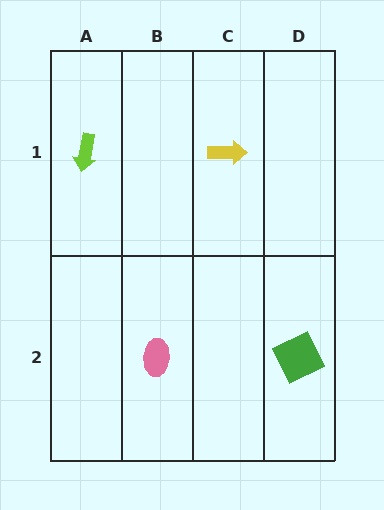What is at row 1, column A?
A lime arrow.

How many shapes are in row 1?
2 shapes.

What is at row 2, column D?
A green square.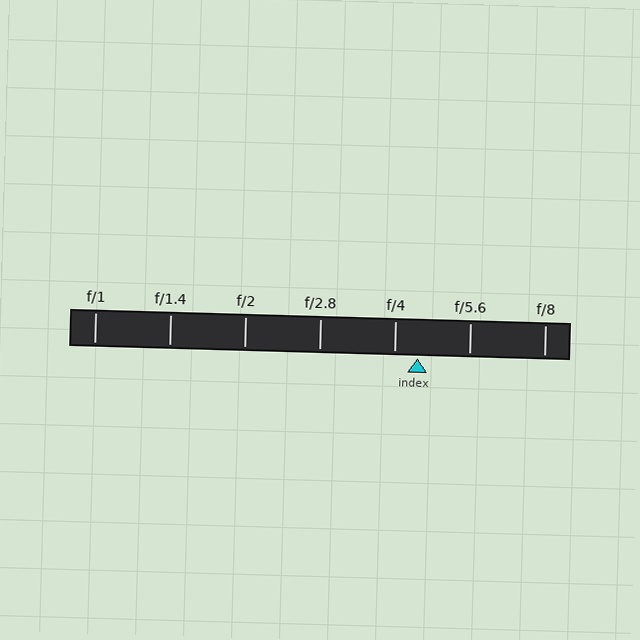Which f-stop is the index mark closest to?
The index mark is closest to f/4.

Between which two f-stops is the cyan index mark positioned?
The index mark is between f/4 and f/5.6.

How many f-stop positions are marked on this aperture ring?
There are 7 f-stop positions marked.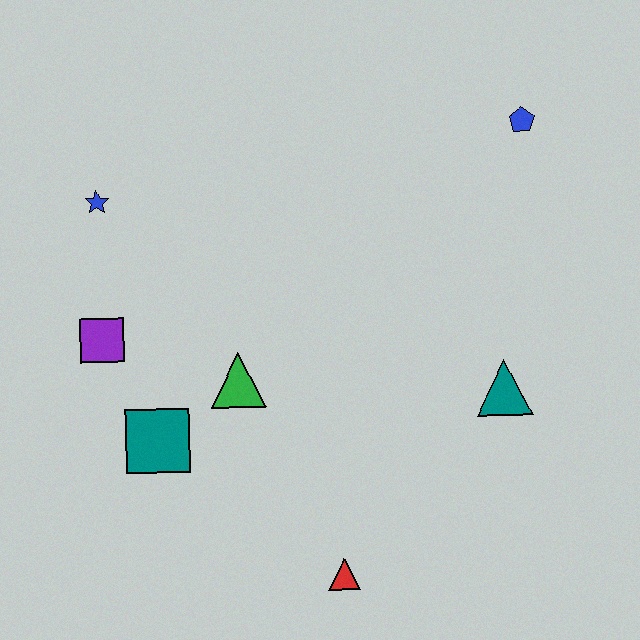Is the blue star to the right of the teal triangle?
No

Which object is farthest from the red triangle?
The blue pentagon is farthest from the red triangle.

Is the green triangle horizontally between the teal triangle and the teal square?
Yes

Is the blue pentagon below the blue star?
No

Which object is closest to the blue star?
The purple square is closest to the blue star.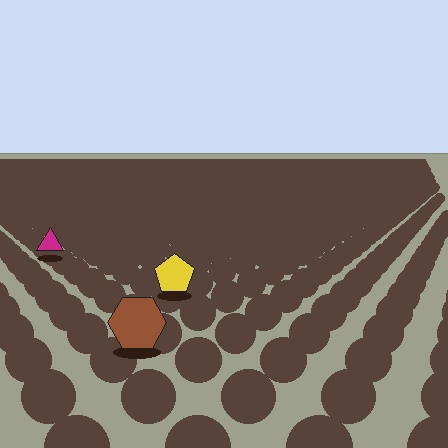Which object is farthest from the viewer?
The magenta triangle is farthest from the viewer. It appears smaller and the ground texture around it is denser.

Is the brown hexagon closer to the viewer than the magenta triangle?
Yes. The brown hexagon is closer — you can tell from the texture gradient: the ground texture is coarser near it.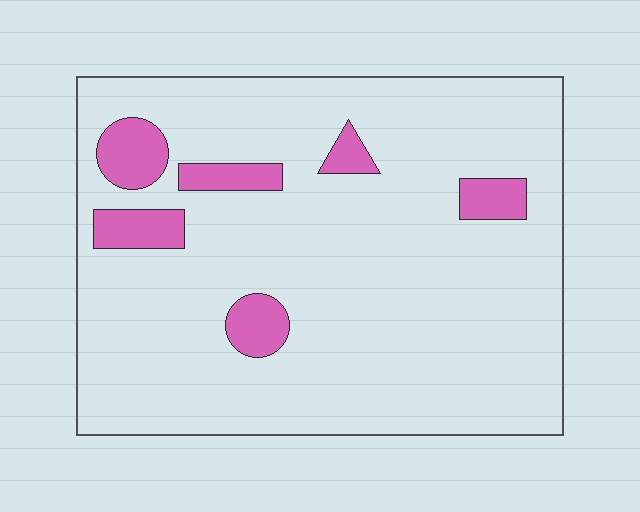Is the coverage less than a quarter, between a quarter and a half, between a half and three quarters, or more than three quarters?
Less than a quarter.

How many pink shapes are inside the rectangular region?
6.